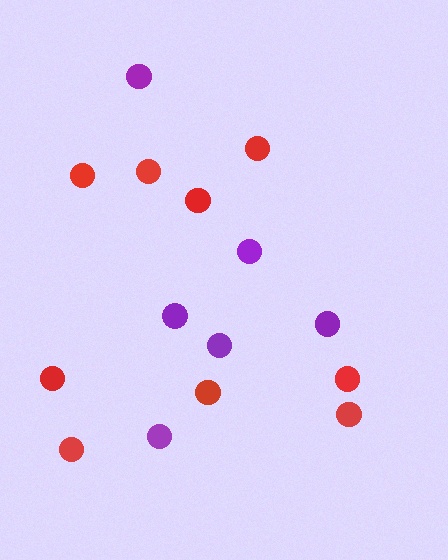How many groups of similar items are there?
There are 2 groups: one group of purple circles (6) and one group of red circles (9).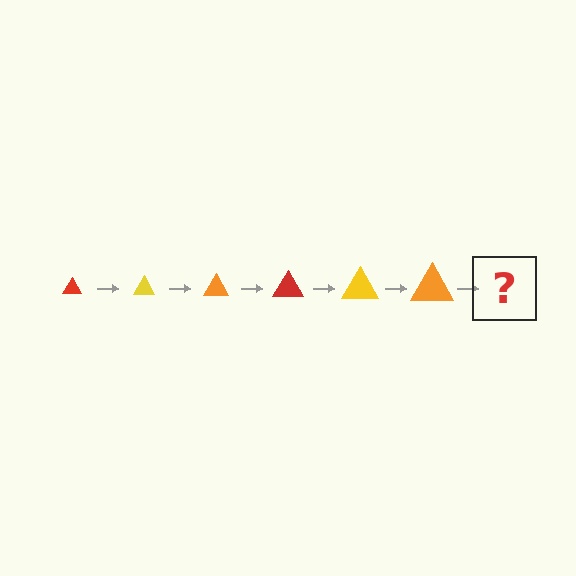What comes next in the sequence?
The next element should be a red triangle, larger than the previous one.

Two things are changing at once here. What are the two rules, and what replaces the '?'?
The two rules are that the triangle grows larger each step and the color cycles through red, yellow, and orange. The '?' should be a red triangle, larger than the previous one.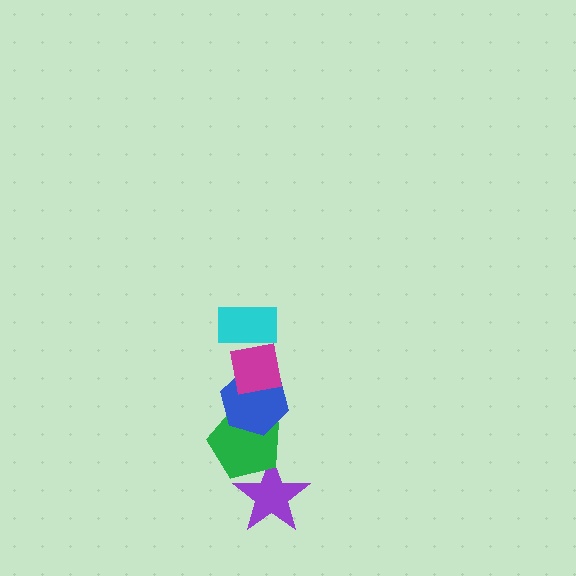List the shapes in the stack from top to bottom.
From top to bottom: the cyan rectangle, the magenta square, the blue hexagon, the green pentagon, the purple star.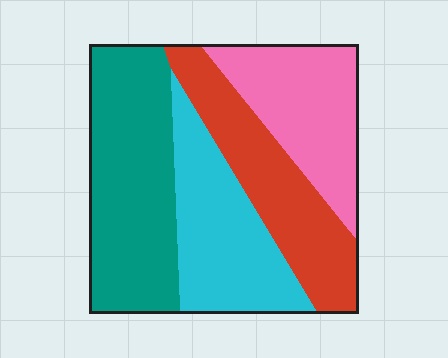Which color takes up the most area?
Teal, at roughly 30%.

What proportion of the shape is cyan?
Cyan takes up about one quarter (1/4) of the shape.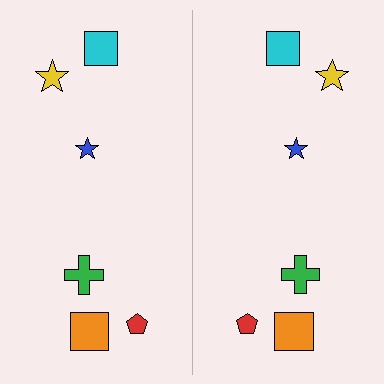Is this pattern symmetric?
Yes, this pattern has bilateral (reflection) symmetry.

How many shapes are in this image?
There are 12 shapes in this image.